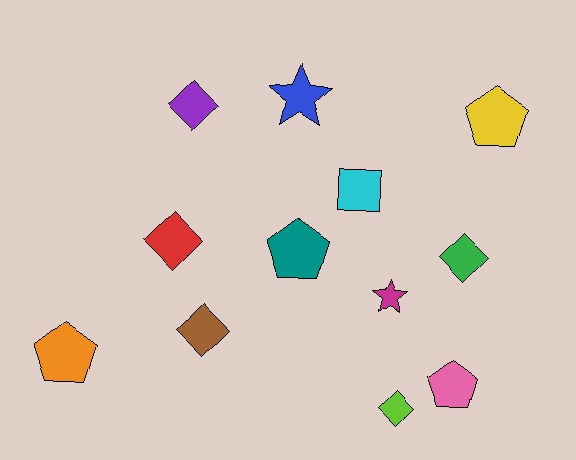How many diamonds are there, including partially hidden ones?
There are 5 diamonds.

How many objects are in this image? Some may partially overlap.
There are 12 objects.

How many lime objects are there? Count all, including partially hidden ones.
There is 1 lime object.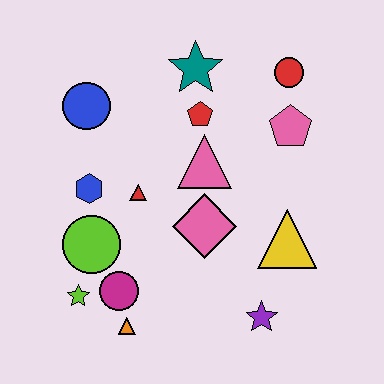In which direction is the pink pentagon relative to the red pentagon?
The pink pentagon is to the right of the red pentagon.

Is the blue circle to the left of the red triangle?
Yes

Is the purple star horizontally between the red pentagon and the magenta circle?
No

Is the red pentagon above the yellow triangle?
Yes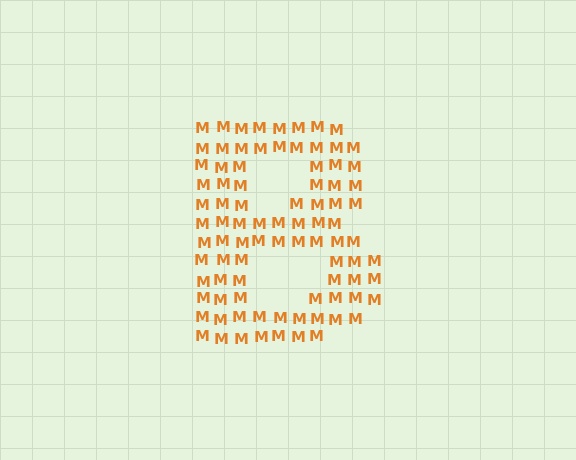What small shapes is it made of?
It is made of small letter M's.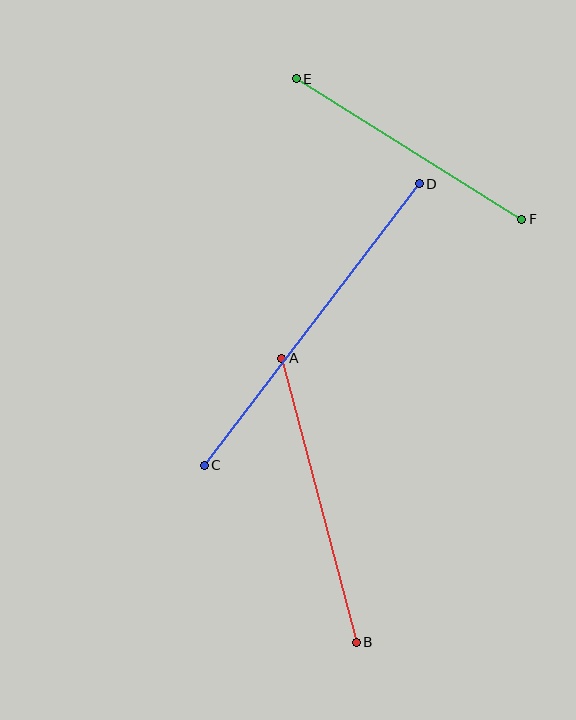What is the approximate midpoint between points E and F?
The midpoint is at approximately (409, 149) pixels.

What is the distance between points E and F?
The distance is approximately 266 pixels.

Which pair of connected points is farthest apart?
Points C and D are farthest apart.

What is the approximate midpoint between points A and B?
The midpoint is at approximately (319, 500) pixels.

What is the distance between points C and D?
The distance is approximately 354 pixels.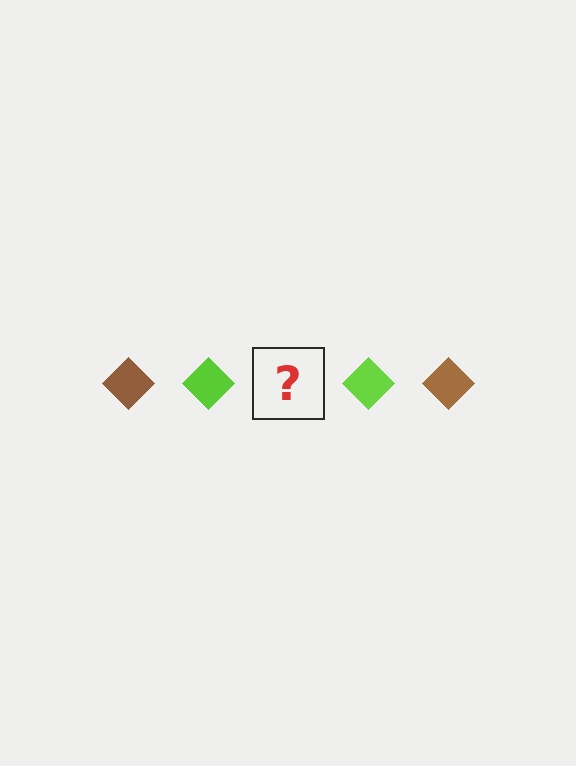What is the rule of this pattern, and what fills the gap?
The rule is that the pattern cycles through brown, lime diamonds. The gap should be filled with a brown diamond.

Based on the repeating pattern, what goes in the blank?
The blank should be a brown diamond.